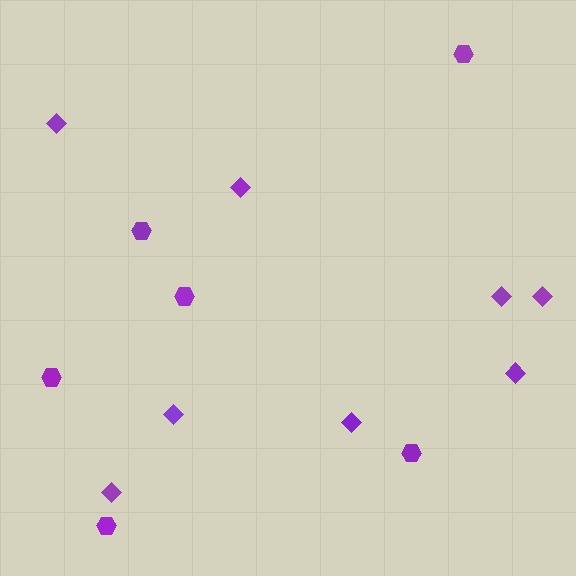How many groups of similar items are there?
There are 2 groups: one group of hexagons (6) and one group of diamonds (8).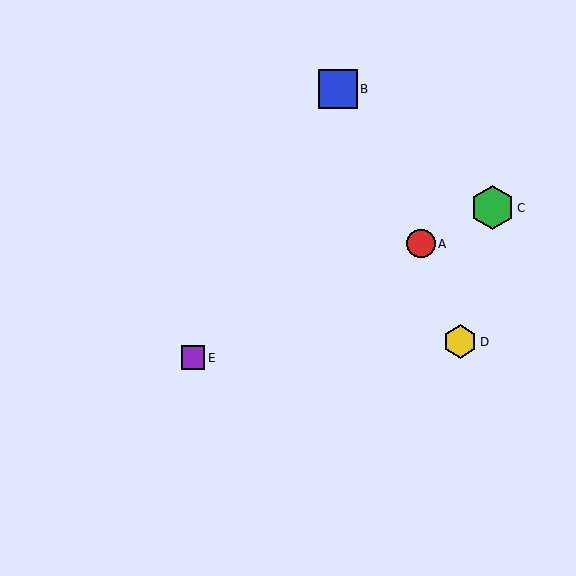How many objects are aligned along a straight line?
3 objects (A, C, E) are aligned along a straight line.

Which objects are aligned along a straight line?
Objects A, C, E are aligned along a straight line.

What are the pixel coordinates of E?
Object E is at (193, 358).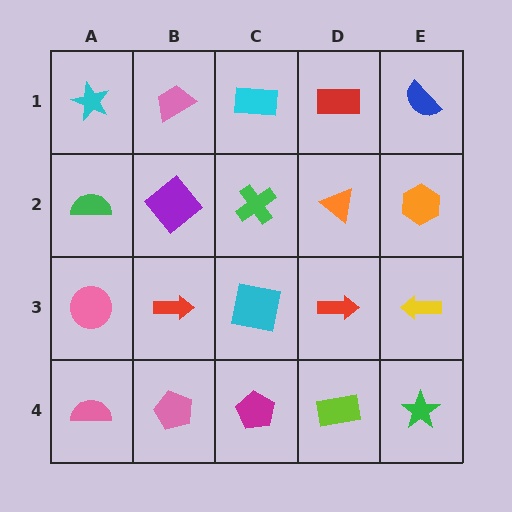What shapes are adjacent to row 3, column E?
An orange hexagon (row 2, column E), a green star (row 4, column E), a red arrow (row 3, column D).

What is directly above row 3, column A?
A green semicircle.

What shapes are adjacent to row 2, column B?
A pink trapezoid (row 1, column B), a red arrow (row 3, column B), a green semicircle (row 2, column A), a green cross (row 2, column C).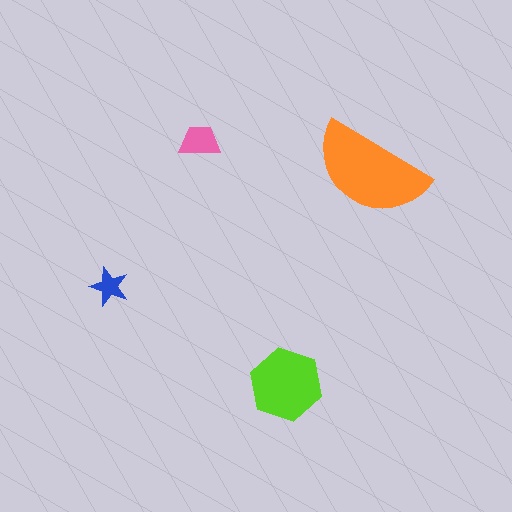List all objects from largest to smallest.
The orange semicircle, the lime hexagon, the pink trapezoid, the blue star.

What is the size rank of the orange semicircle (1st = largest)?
1st.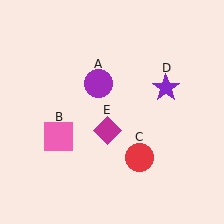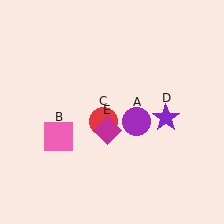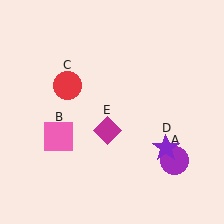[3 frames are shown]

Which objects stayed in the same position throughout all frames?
Pink square (object B) and magenta diamond (object E) remained stationary.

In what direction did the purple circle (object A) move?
The purple circle (object A) moved down and to the right.